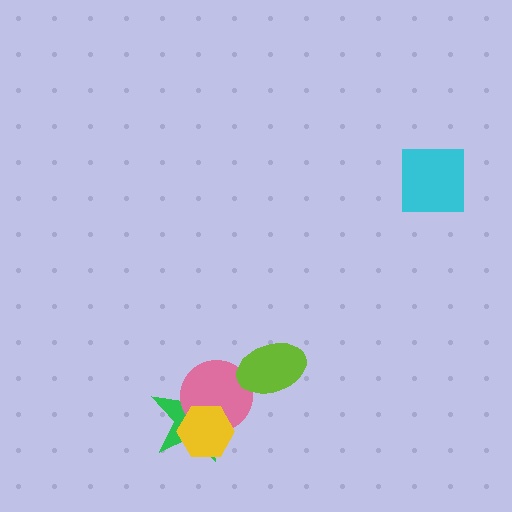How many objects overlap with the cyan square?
0 objects overlap with the cyan square.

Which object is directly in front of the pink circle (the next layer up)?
The lime ellipse is directly in front of the pink circle.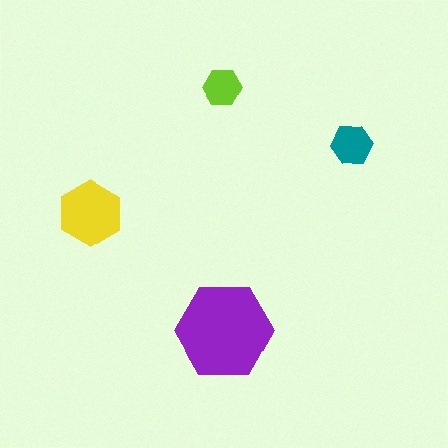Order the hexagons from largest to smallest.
the purple one, the yellow one, the teal one, the lime one.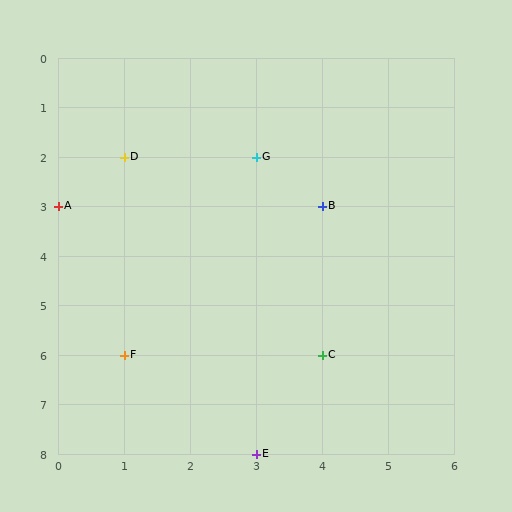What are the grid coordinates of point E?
Point E is at grid coordinates (3, 8).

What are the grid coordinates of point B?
Point B is at grid coordinates (4, 3).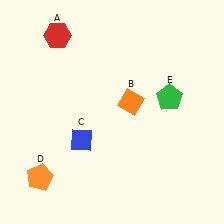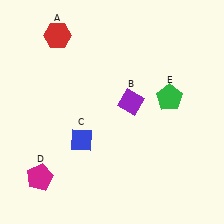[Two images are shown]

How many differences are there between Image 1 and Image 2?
There are 2 differences between the two images.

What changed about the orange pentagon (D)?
In Image 1, D is orange. In Image 2, it changed to magenta.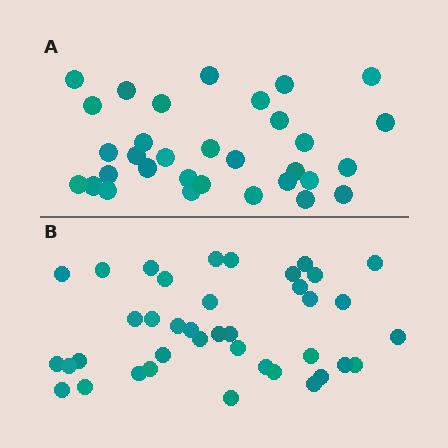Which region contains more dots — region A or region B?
Region B (the bottom region) has more dots.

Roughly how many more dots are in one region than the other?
Region B has roughly 8 or so more dots than region A.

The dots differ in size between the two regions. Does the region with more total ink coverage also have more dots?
No. Region A has more total ink coverage because its dots are larger, but region B actually contains more individual dots. Total area can be misleading — the number of items is what matters here.